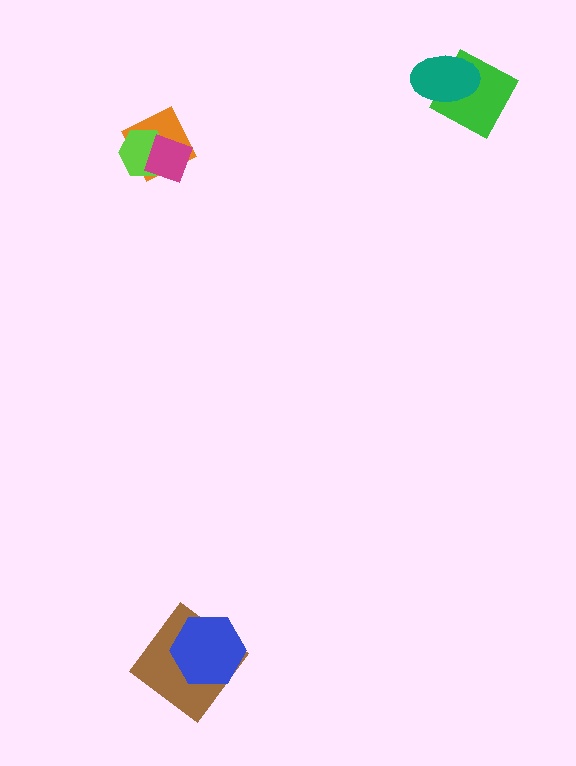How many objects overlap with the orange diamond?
2 objects overlap with the orange diamond.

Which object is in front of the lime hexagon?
The magenta diamond is in front of the lime hexagon.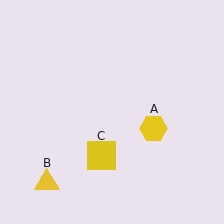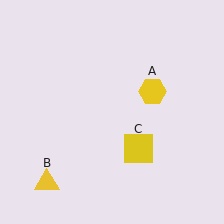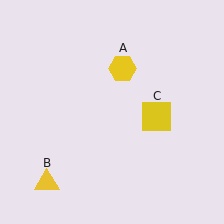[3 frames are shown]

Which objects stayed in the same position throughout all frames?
Yellow triangle (object B) remained stationary.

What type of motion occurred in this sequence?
The yellow hexagon (object A), yellow square (object C) rotated counterclockwise around the center of the scene.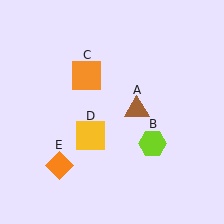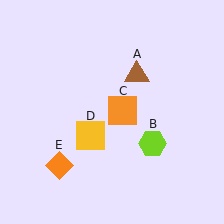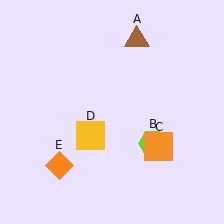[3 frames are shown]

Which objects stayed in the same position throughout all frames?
Lime hexagon (object B) and yellow square (object D) and orange diamond (object E) remained stationary.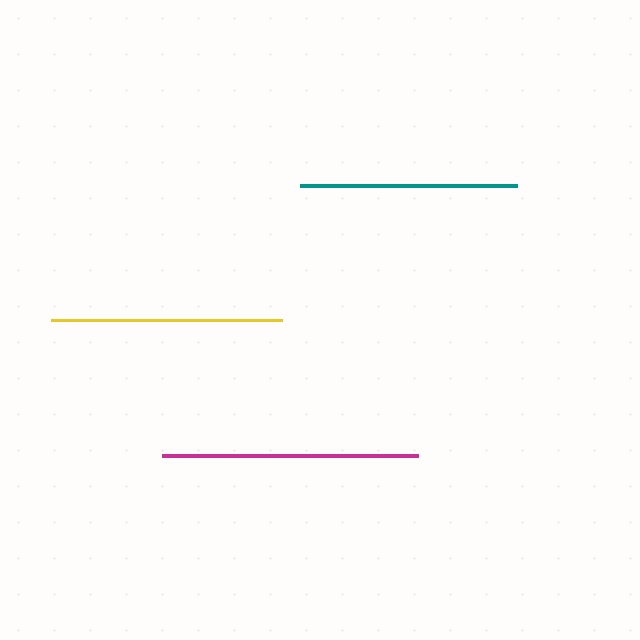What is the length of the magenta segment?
The magenta segment is approximately 256 pixels long.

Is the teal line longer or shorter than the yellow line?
The yellow line is longer than the teal line.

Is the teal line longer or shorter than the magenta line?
The magenta line is longer than the teal line.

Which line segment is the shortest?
The teal line is the shortest at approximately 217 pixels.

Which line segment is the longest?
The magenta line is the longest at approximately 256 pixels.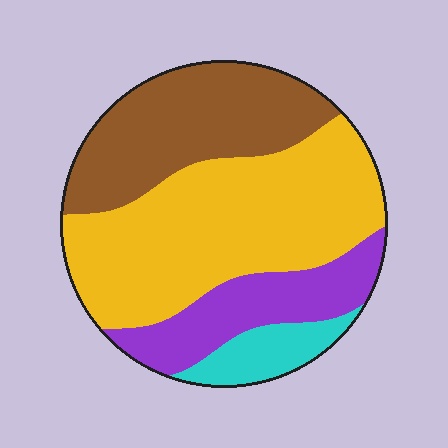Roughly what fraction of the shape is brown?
Brown covers 28% of the shape.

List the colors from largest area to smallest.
From largest to smallest: yellow, brown, purple, cyan.